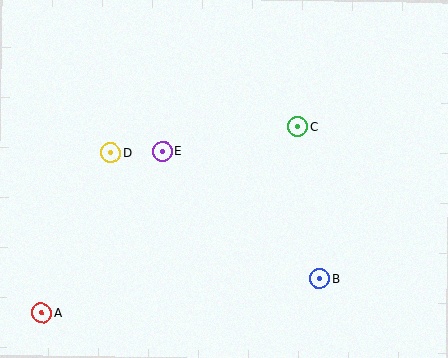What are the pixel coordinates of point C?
Point C is at (298, 127).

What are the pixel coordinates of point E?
Point E is at (163, 151).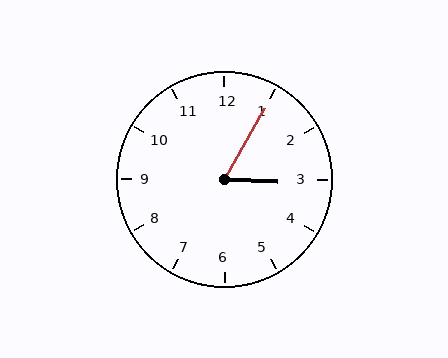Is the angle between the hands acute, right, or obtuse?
It is acute.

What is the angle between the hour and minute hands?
Approximately 62 degrees.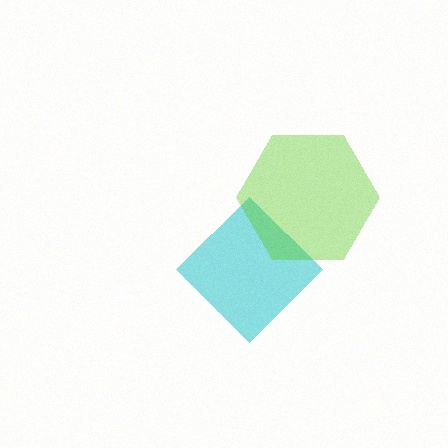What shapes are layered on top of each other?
The layered shapes are: a cyan diamond, a lime hexagon.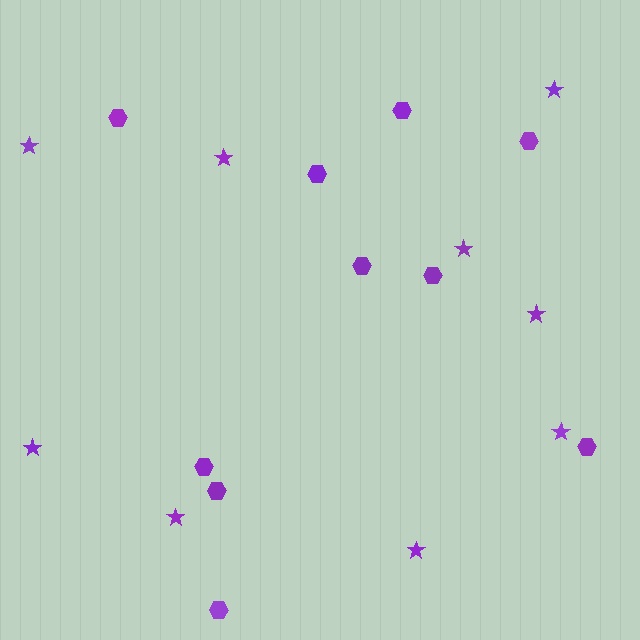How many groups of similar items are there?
There are 2 groups: one group of stars (9) and one group of hexagons (10).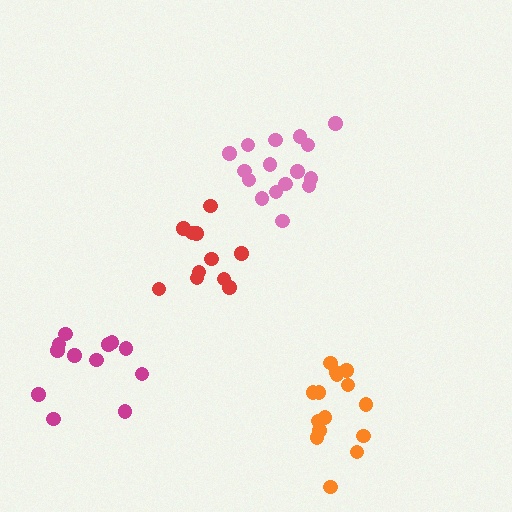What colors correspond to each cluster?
The clusters are colored: pink, red, orange, magenta.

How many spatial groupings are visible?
There are 4 spatial groupings.